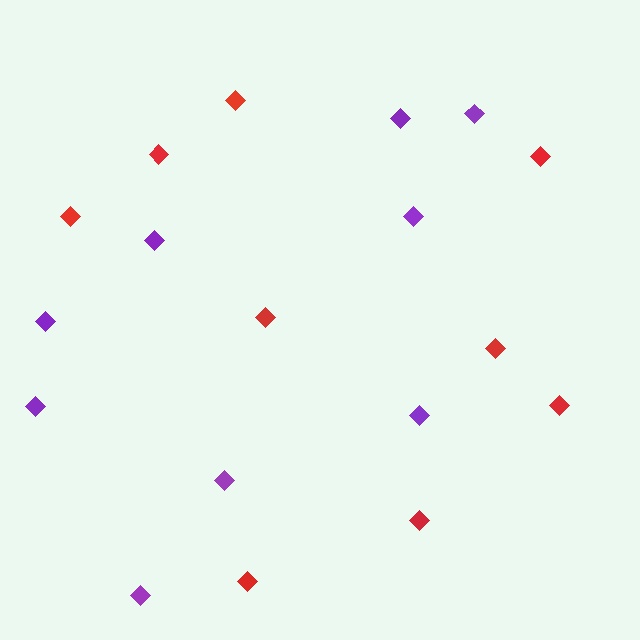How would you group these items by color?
There are 2 groups: one group of red diamonds (9) and one group of purple diamonds (9).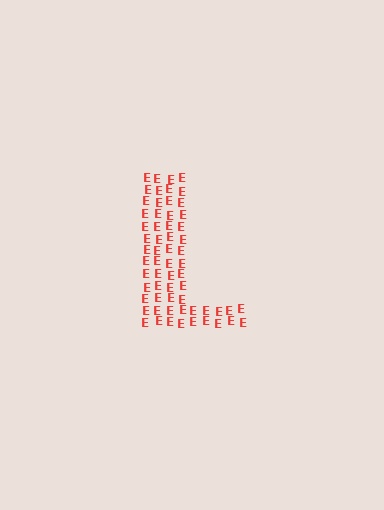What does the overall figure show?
The overall figure shows the letter L.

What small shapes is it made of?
It is made of small letter E's.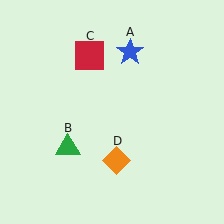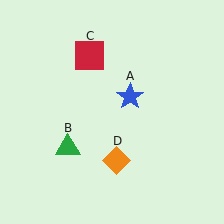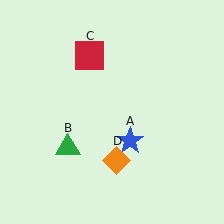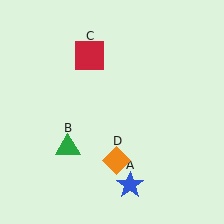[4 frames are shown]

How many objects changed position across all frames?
1 object changed position: blue star (object A).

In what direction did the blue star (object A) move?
The blue star (object A) moved down.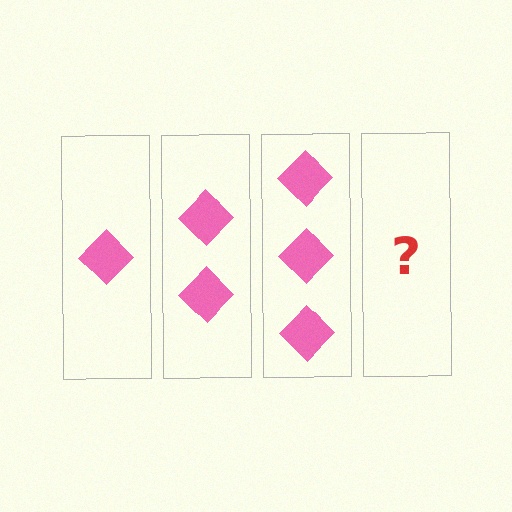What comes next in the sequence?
The next element should be 4 diamonds.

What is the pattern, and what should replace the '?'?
The pattern is that each step adds one more diamond. The '?' should be 4 diamonds.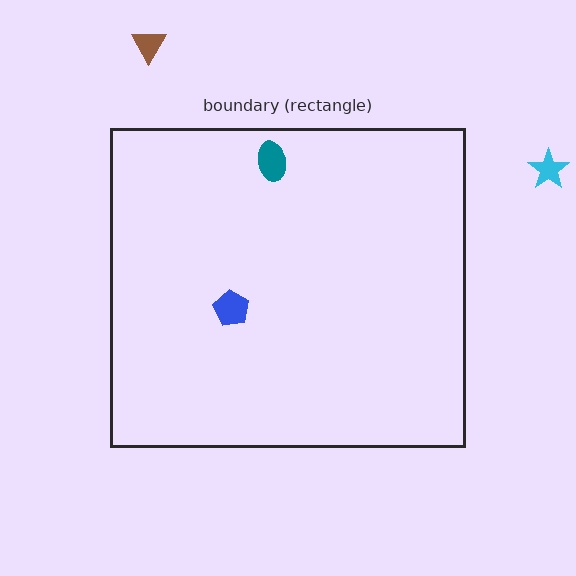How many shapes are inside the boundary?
2 inside, 2 outside.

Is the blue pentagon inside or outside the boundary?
Inside.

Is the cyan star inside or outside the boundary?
Outside.